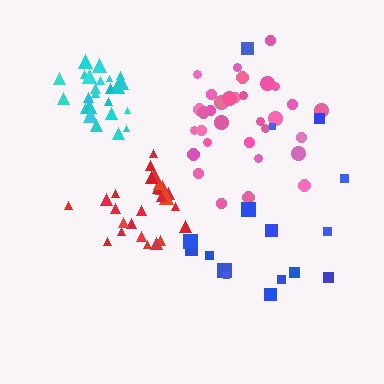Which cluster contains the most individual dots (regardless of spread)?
Pink (32).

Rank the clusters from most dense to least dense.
cyan, red, pink, blue.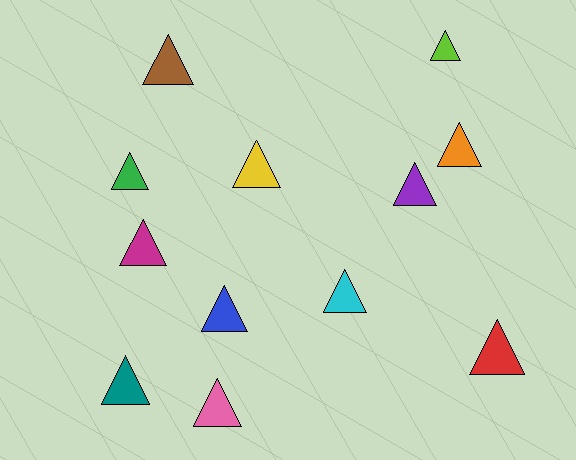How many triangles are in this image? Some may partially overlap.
There are 12 triangles.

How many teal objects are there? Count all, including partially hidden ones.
There is 1 teal object.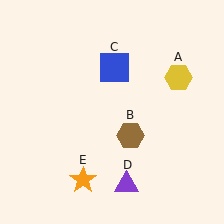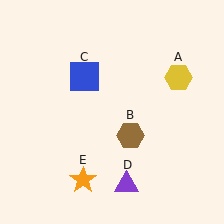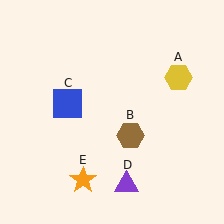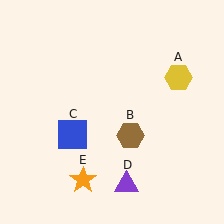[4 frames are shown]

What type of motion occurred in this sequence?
The blue square (object C) rotated counterclockwise around the center of the scene.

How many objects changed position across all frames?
1 object changed position: blue square (object C).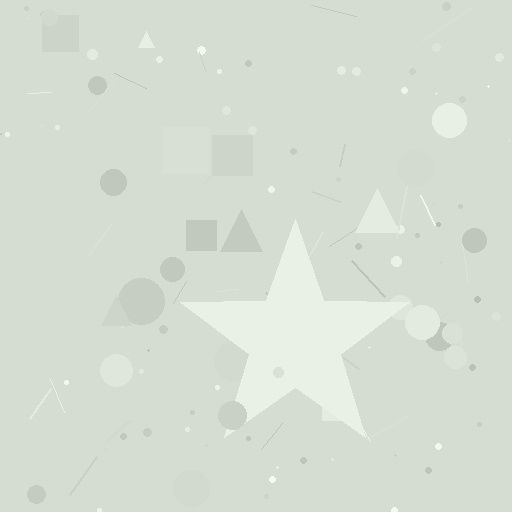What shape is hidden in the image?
A star is hidden in the image.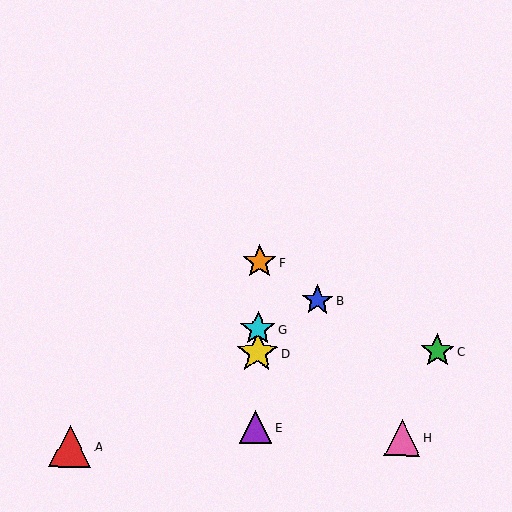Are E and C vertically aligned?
No, E is at x≈256 and C is at x≈437.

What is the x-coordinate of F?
Object F is at x≈259.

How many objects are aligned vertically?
4 objects (D, E, F, G) are aligned vertically.